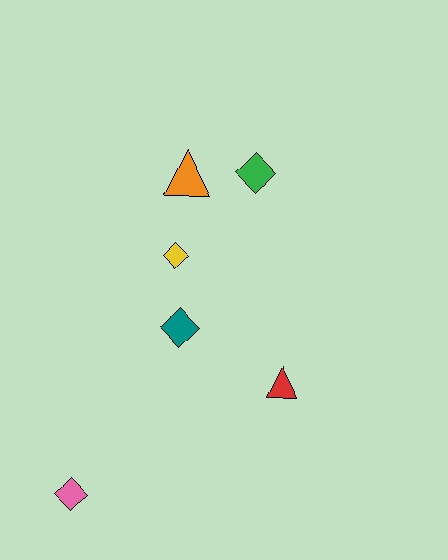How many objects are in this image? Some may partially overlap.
There are 6 objects.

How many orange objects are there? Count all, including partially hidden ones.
There is 1 orange object.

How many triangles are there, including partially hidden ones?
There are 2 triangles.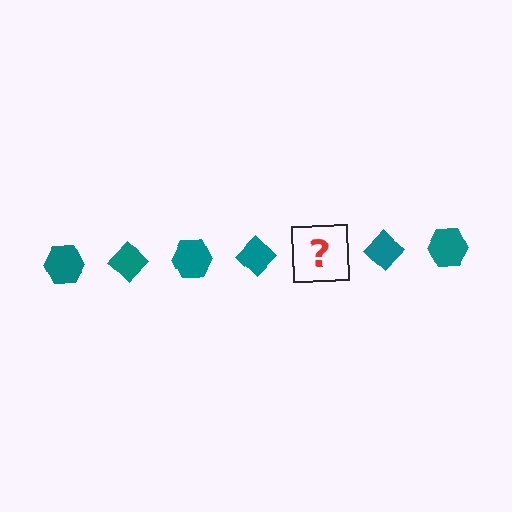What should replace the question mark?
The question mark should be replaced with a teal hexagon.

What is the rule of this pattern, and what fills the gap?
The rule is that the pattern cycles through hexagon, diamond shapes in teal. The gap should be filled with a teal hexagon.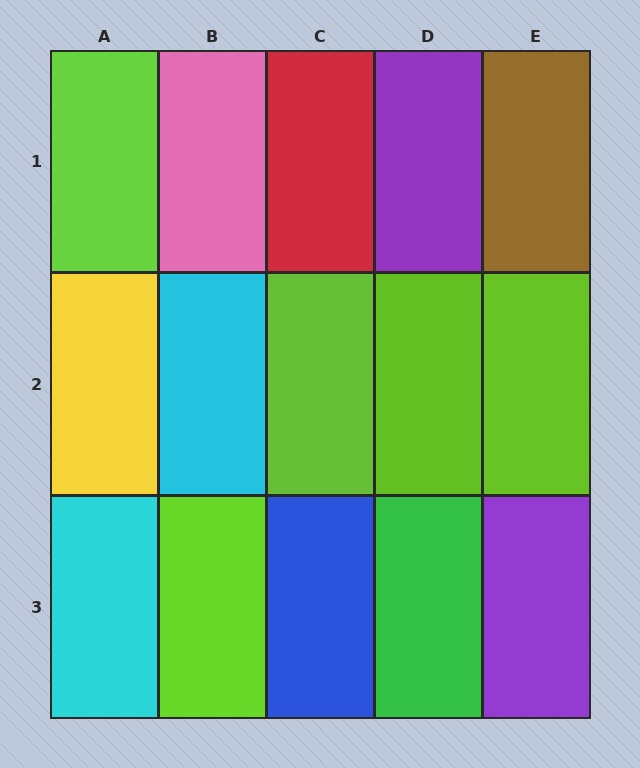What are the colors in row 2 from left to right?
Yellow, cyan, lime, lime, lime.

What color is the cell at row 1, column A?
Lime.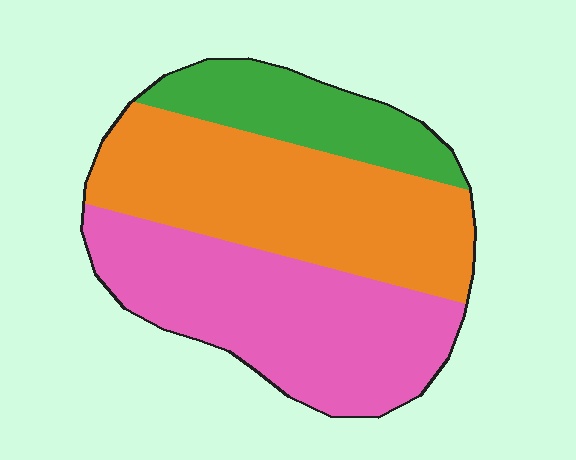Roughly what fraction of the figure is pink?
Pink takes up between a third and a half of the figure.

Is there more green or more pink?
Pink.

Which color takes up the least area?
Green, at roughly 20%.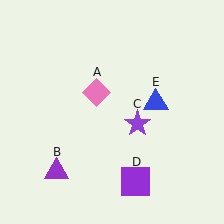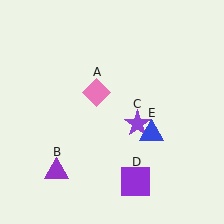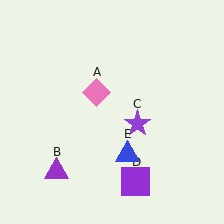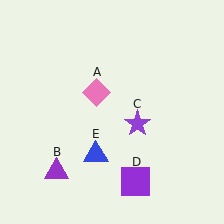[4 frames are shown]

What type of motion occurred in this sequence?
The blue triangle (object E) rotated clockwise around the center of the scene.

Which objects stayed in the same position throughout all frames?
Pink diamond (object A) and purple triangle (object B) and purple star (object C) and purple square (object D) remained stationary.